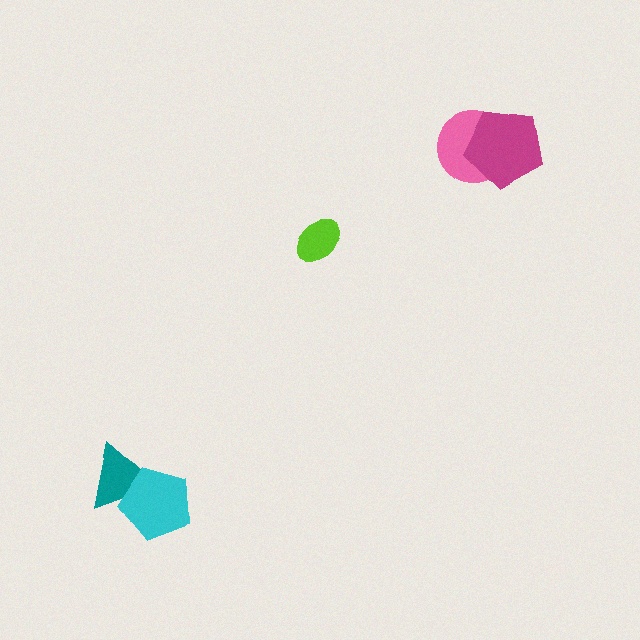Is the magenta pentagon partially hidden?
No, no other shape covers it.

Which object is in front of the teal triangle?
The cyan pentagon is in front of the teal triangle.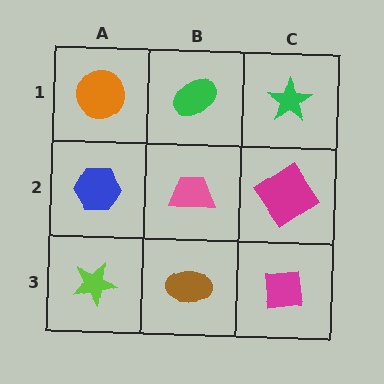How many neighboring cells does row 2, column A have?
3.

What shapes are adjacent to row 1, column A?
A blue hexagon (row 2, column A), a green ellipse (row 1, column B).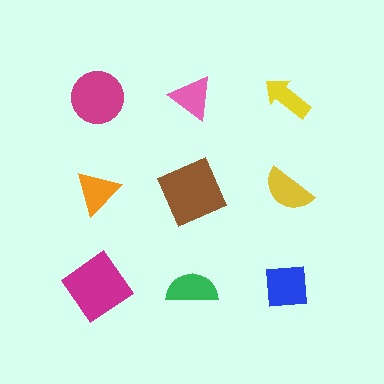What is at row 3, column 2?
A green semicircle.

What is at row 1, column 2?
A pink triangle.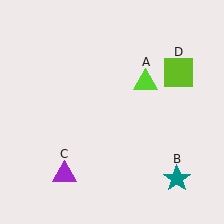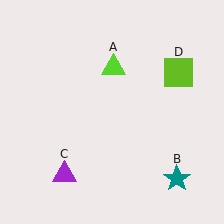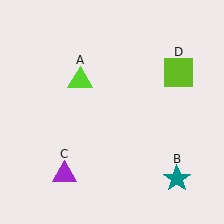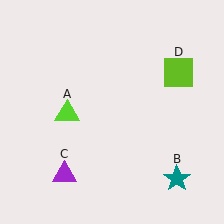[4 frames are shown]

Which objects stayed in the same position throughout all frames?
Teal star (object B) and purple triangle (object C) and lime square (object D) remained stationary.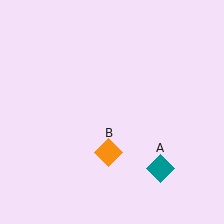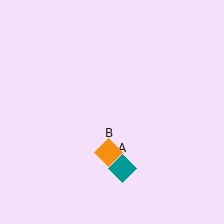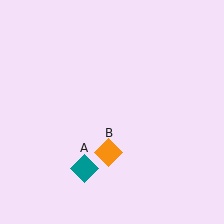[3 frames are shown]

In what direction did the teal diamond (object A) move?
The teal diamond (object A) moved left.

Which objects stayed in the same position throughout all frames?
Orange diamond (object B) remained stationary.